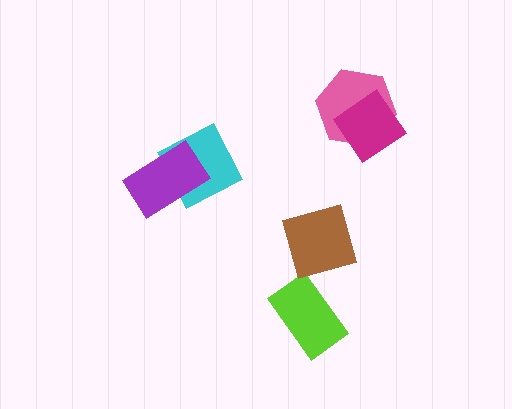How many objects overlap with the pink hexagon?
1 object overlaps with the pink hexagon.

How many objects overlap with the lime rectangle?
0 objects overlap with the lime rectangle.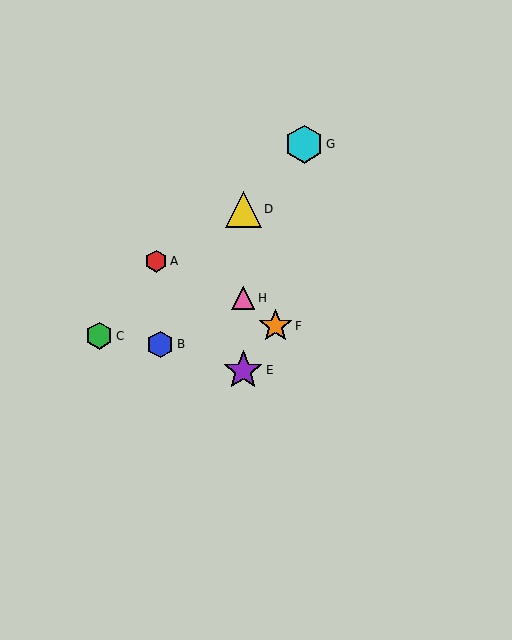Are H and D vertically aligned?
Yes, both are at x≈243.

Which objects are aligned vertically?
Objects D, E, H are aligned vertically.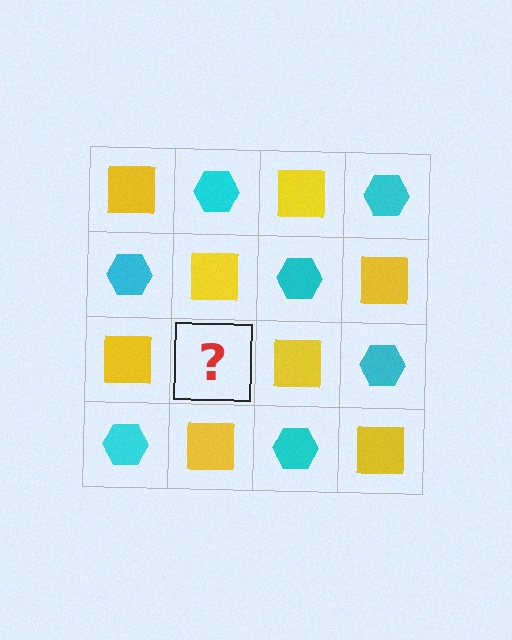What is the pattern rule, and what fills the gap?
The rule is that it alternates yellow square and cyan hexagon in a checkerboard pattern. The gap should be filled with a cyan hexagon.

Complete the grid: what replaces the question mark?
The question mark should be replaced with a cyan hexagon.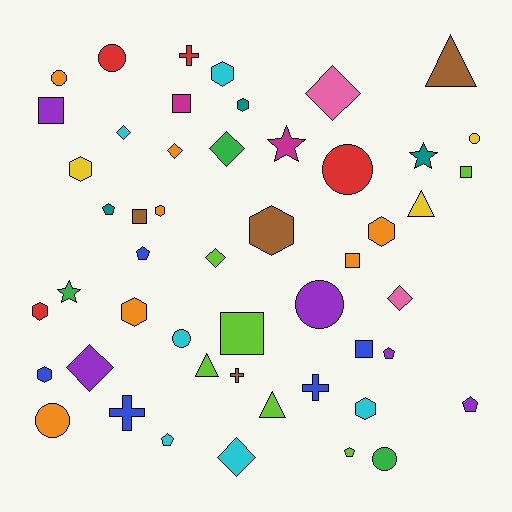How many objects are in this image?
There are 50 objects.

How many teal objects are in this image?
There are 3 teal objects.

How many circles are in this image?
There are 8 circles.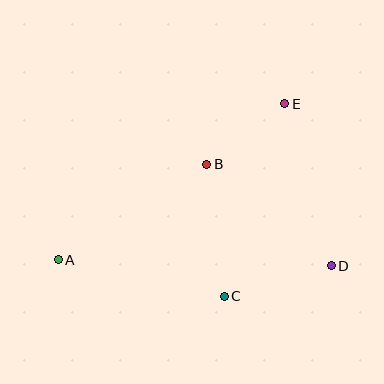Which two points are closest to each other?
Points B and E are closest to each other.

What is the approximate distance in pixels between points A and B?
The distance between A and B is approximately 176 pixels.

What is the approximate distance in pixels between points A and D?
The distance between A and D is approximately 273 pixels.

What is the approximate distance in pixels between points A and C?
The distance between A and C is approximately 170 pixels.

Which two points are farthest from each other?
Points A and E are farthest from each other.